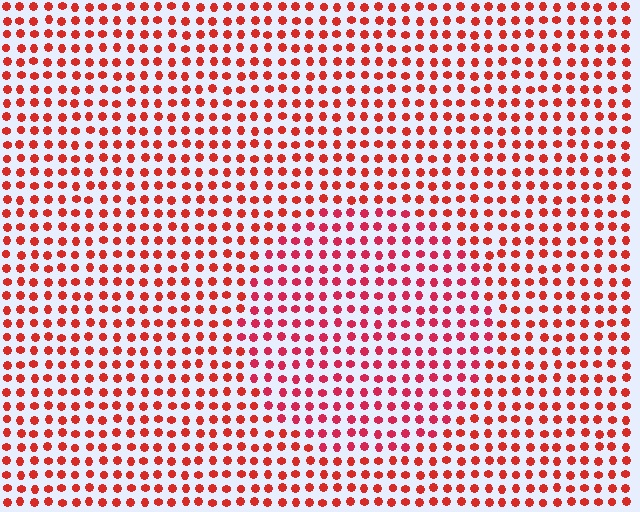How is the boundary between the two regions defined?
The boundary is defined purely by a slight shift in hue (about 18 degrees). Spacing, size, and orientation are identical on both sides.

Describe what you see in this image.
The image is filled with small red elements in a uniform arrangement. A circle-shaped region is visible where the elements are tinted to a slightly different hue, forming a subtle color boundary.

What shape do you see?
I see a circle.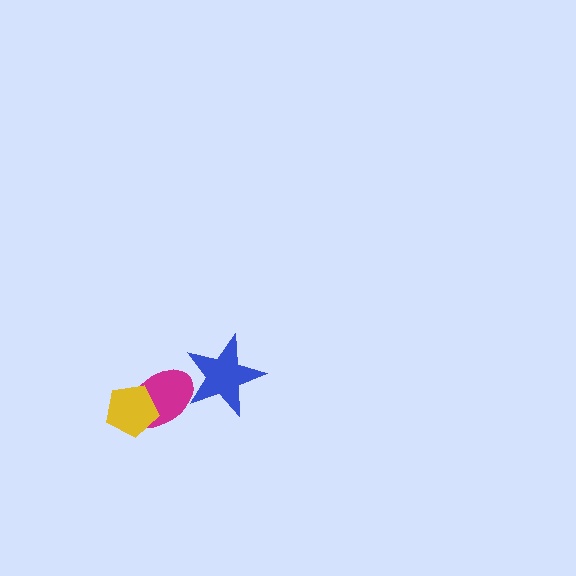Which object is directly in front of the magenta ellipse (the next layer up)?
The yellow pentagon is directly in front of the magenta ellipse.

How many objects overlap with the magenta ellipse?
2 objects overlap with the magenta ellipse.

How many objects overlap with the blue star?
1 object overlaps with the blue star.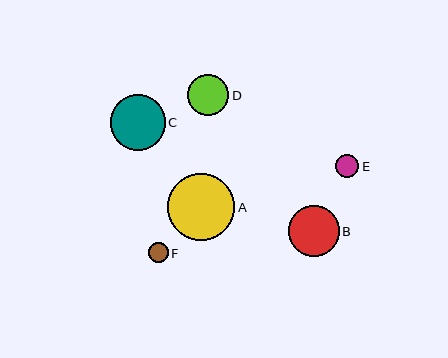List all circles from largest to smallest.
From largest to smallest: A, C, B, D, E, F.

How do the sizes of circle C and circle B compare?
Circle C and circle B are approximately the same size.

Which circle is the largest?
Circle A is the largest with a size of approximately 67 pixels.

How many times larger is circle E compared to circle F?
Circle E is approximately 1.1 times the size of circle F.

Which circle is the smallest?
Circle F is the smallest with a size of approximately 20 pixels.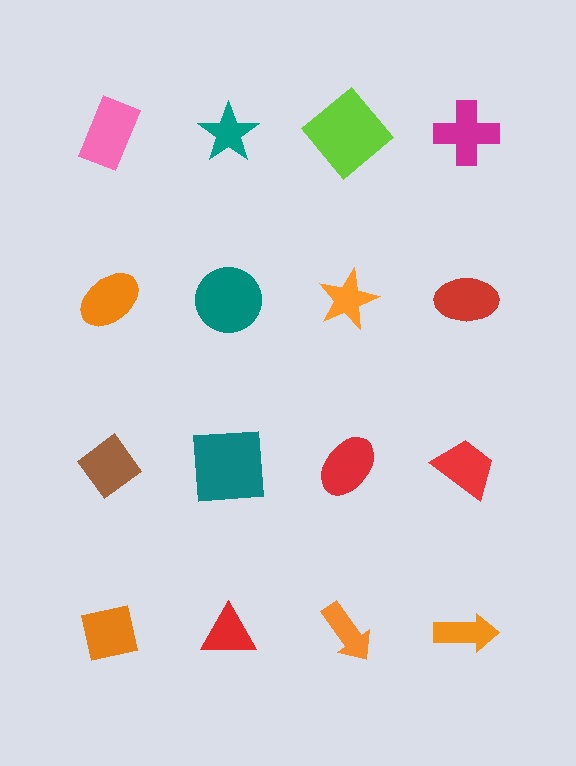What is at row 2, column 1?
An orange ellipse.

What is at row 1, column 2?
A teal star.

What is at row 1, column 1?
A pink rectangle.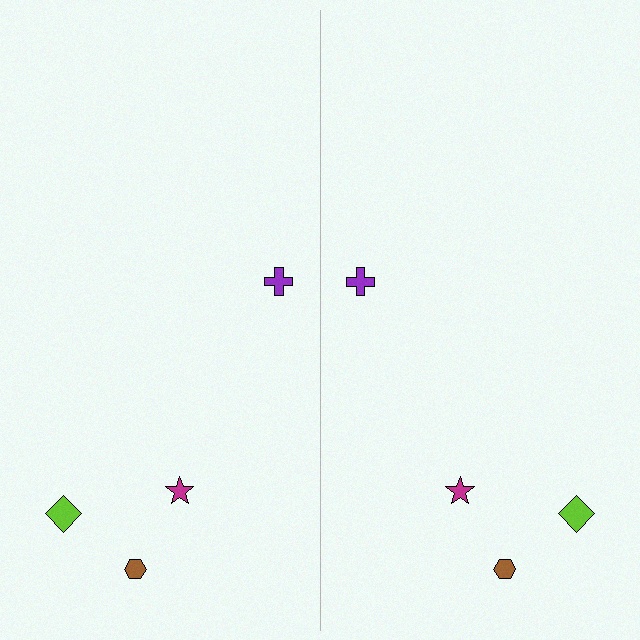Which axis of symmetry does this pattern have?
The pattern has a vertical axis of symmetry running through the center of the image.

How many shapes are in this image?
There are 8 shapes in this image.